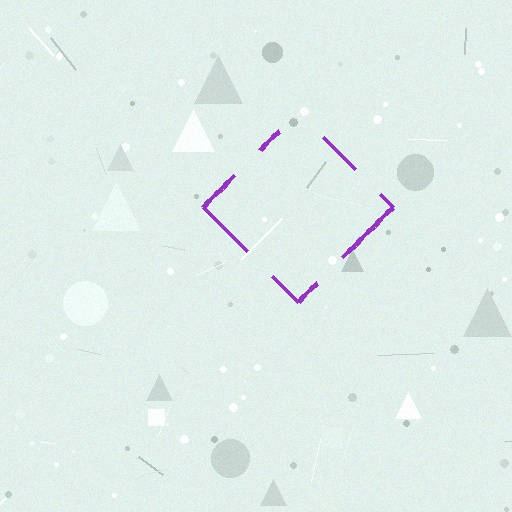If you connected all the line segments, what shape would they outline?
They would outline a diamond.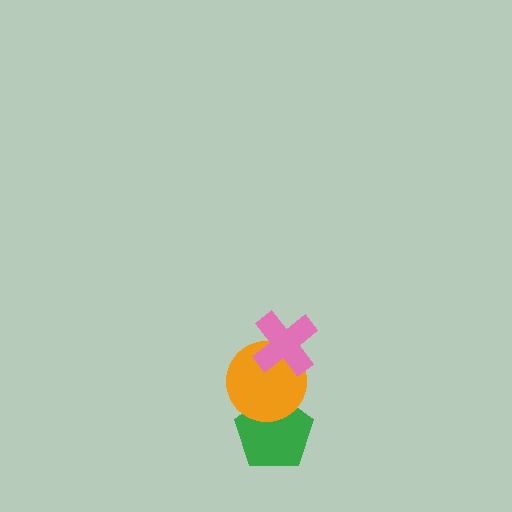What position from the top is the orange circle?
The orange circle is 2nd from the top.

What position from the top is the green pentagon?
The green pentagon is 3rd from the top.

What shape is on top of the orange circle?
The pink cross is on top of the orange circle.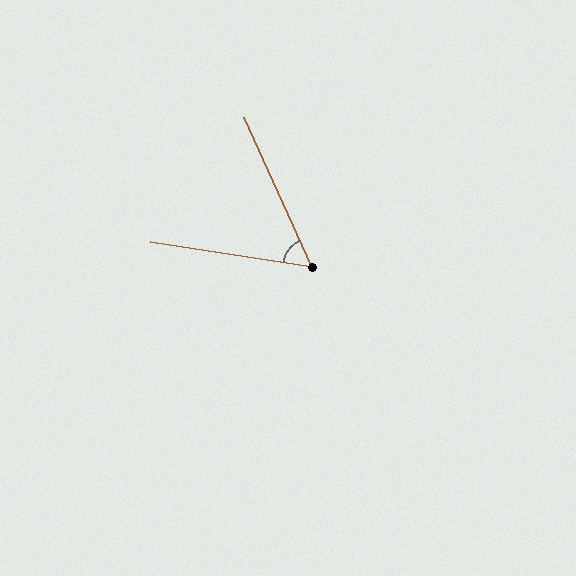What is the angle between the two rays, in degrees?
Approximately 57 degrees.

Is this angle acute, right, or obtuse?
It is acute.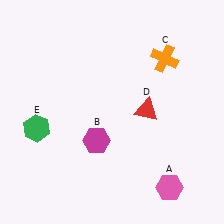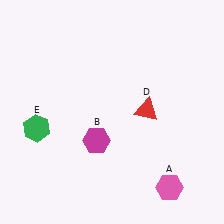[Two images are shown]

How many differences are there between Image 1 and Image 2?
There is 1 difference between the two images.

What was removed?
The orange cross (C) was removed in Image 2.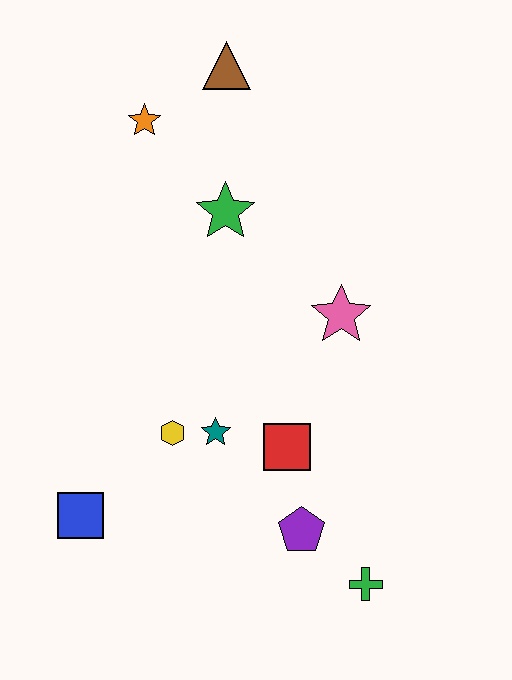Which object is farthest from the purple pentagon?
The brown triangle is farthest from the purple pentagon.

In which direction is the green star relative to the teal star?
The green star is above the teal star.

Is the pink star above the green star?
No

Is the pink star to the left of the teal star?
No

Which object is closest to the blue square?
The yellow hexagon is closest to the blue square.